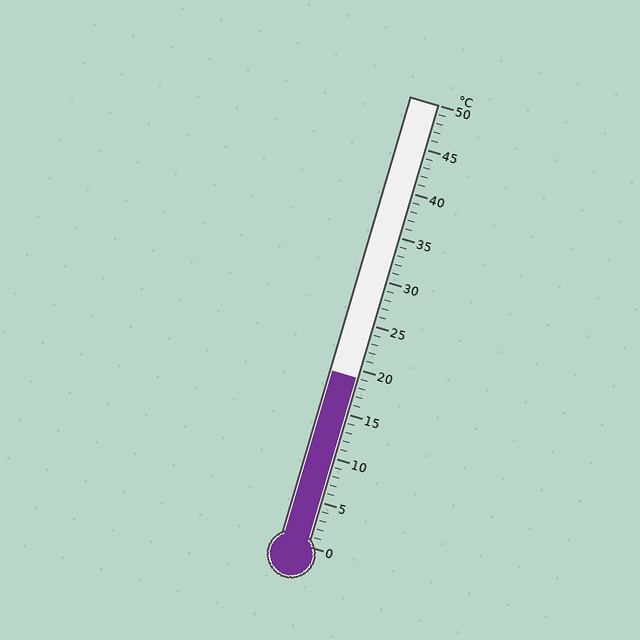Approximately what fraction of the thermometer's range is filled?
The thermometer is filled to approximately 40% of its range.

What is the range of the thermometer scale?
The thermometer scale ranges from 0°C to 50°C.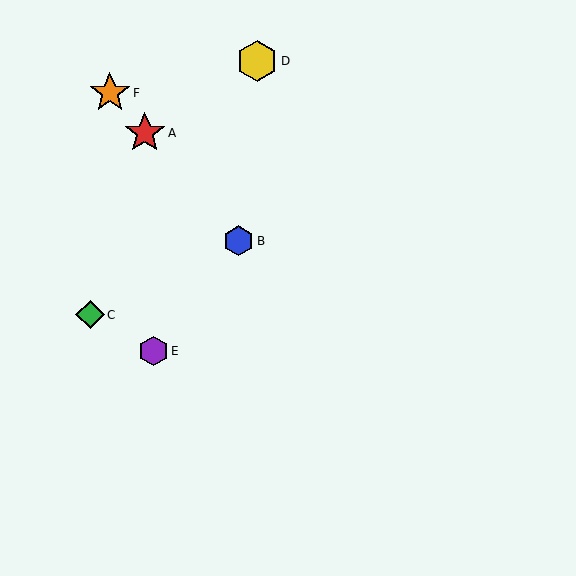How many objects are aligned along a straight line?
3 objects (A, B, F) are aligned along a straight line.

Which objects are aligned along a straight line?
Objects A, B, F are aligned along a straight line.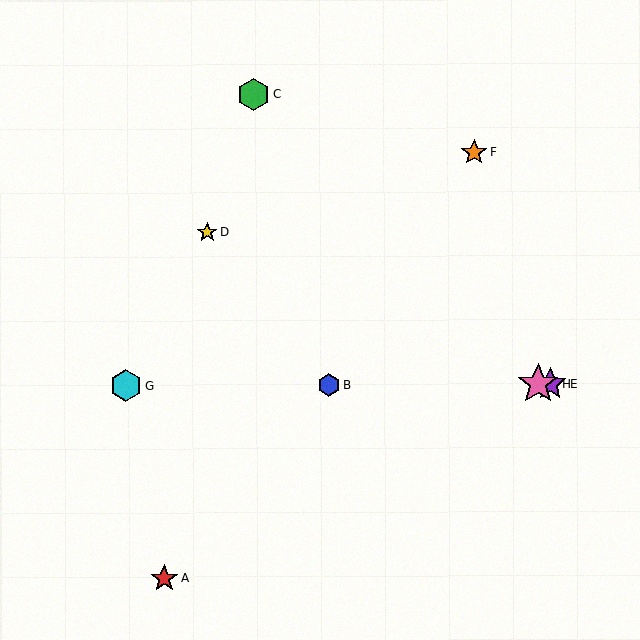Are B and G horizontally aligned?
Yes, both are at y≈385.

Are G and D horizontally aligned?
No, G is at y≈386 and D is at y≈233.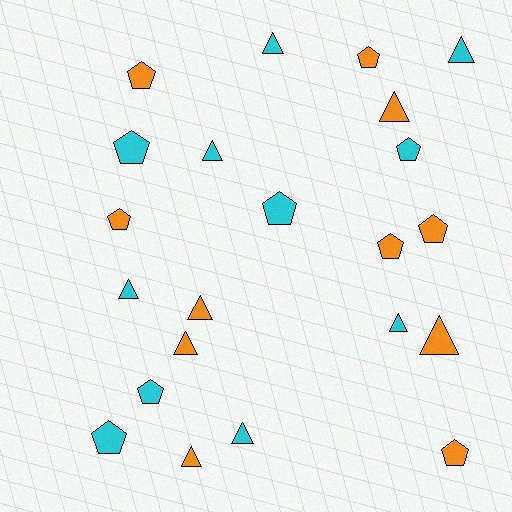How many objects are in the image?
There are 22 objects.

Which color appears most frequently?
Cyan, with 11 objects.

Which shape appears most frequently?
Triangle, with 11 objects.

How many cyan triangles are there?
There are 6 cyan triangles.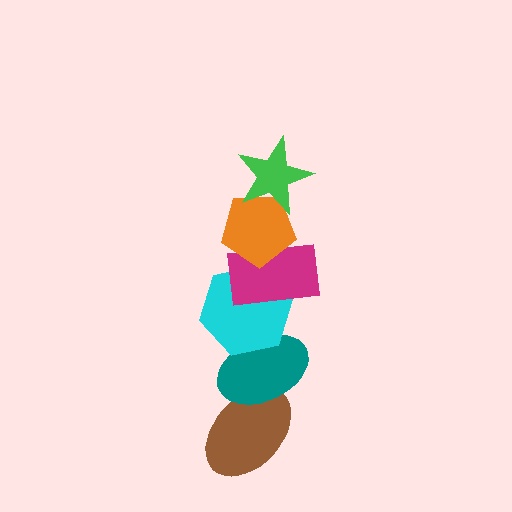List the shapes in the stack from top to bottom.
From top to bottom: the green star, the orange pentagon, the magenta rectangle, the cyan hexagon, the teal ellipse, the brown ellipse.